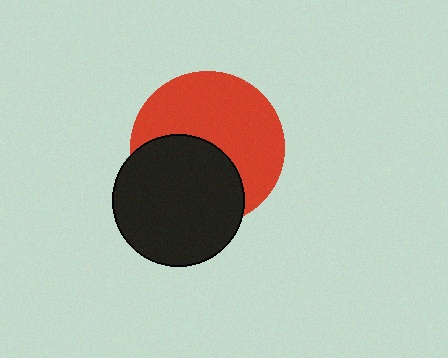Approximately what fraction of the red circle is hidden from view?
Roughly 42% of the red circle is hidden behind the black circle.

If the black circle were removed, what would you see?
You would see the complete red circle.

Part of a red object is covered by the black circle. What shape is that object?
It is a circle.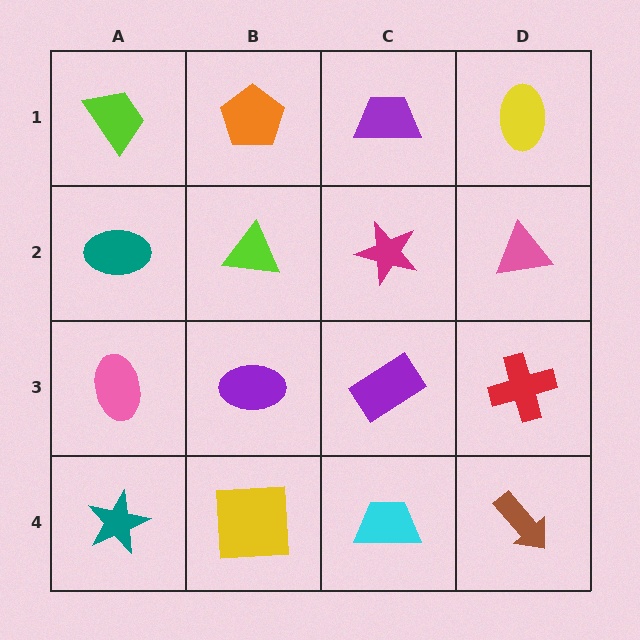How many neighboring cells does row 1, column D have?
2.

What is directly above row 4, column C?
A purple rectangle.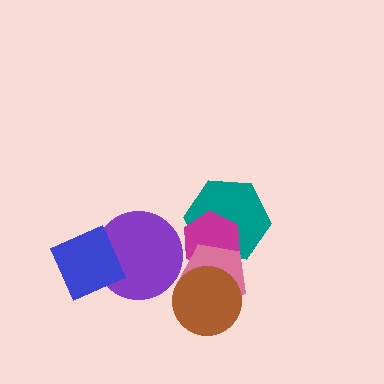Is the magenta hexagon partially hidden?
Yes, it is partially covered by another shape.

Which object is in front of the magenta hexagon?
The pink pentagon is in front of the magenta hexagon.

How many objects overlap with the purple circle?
1 object overlaps with the purple circle.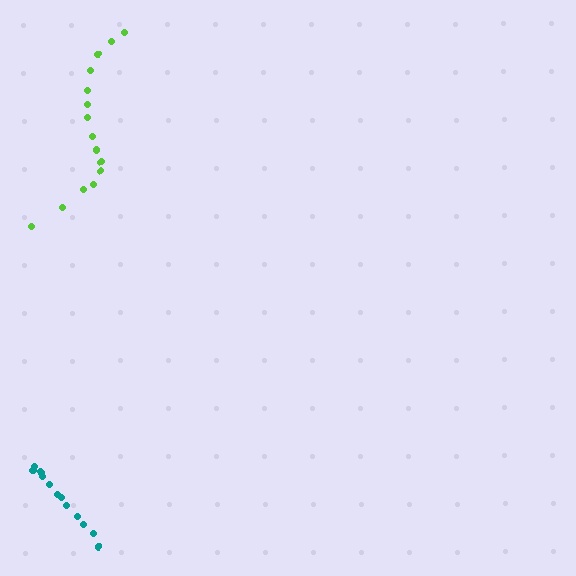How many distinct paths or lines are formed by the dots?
There are 2 distinct paths.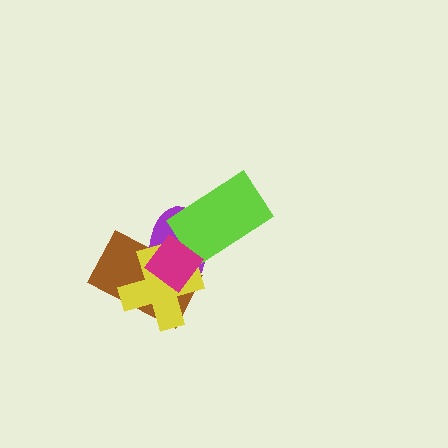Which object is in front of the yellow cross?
The magenta diamond is in front of the yellow cross.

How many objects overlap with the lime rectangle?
2 objects overlap with the lime rectangle.